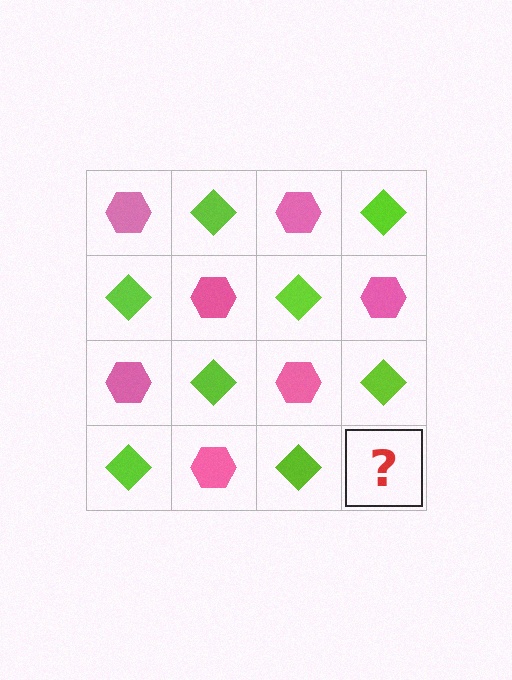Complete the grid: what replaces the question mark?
The question mark should be replaced with a pink hexagon.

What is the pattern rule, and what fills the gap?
The rule is that it alternates pink hexagon and lime diamond in a checkerboard pattern. The gap should be filled with a pink hexagon.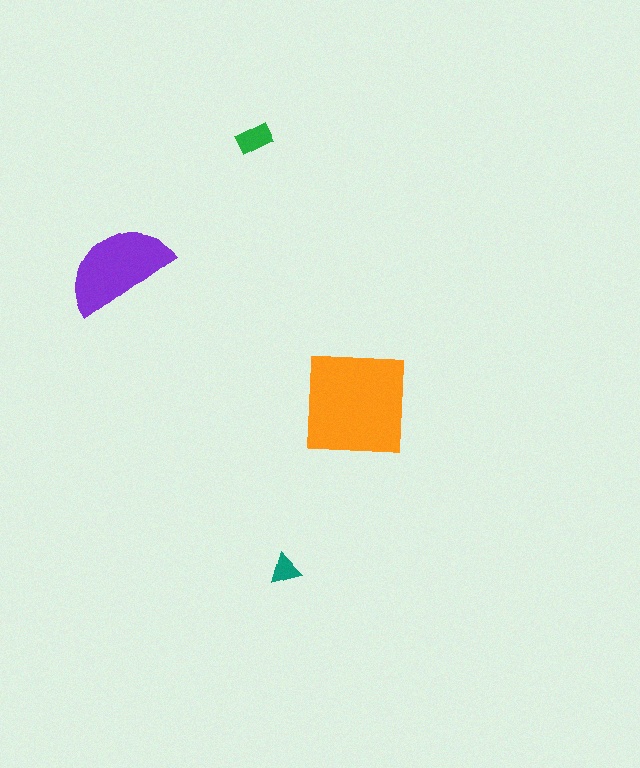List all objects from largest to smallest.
The orange square, the purple semicircle, the green rectangle, the teal triangle.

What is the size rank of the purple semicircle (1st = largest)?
2nd.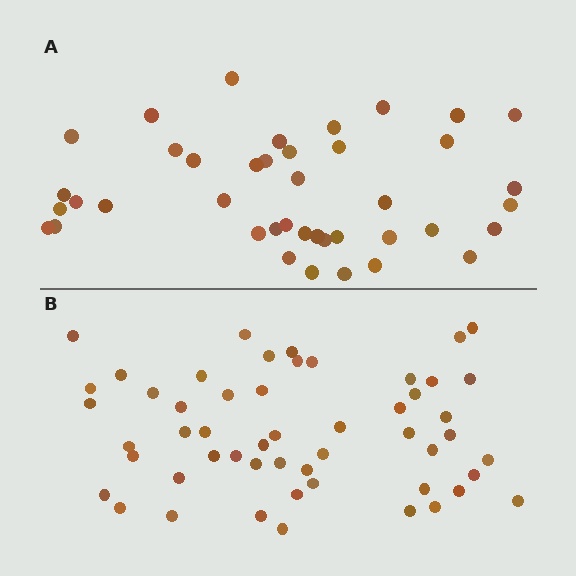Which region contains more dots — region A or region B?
Region B (the bottom region) has more dots.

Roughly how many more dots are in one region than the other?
Region B has roughly 12 or so more dots than region A.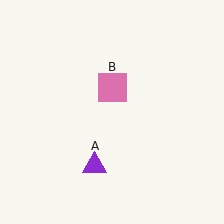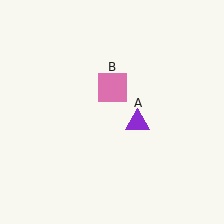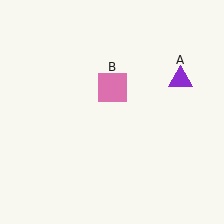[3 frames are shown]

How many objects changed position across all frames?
1 object changed position: purple triangle (object A).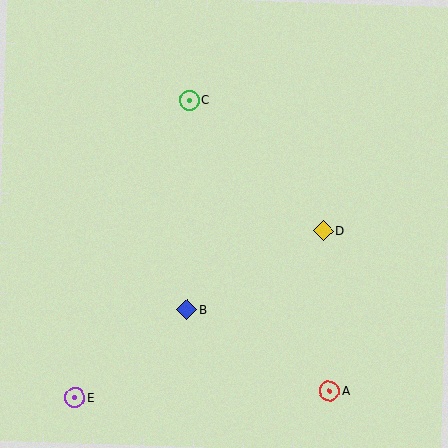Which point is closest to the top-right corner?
Point D is closest to the top-right corner.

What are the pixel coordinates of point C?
Point C is at (189, 100).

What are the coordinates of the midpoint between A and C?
The midpoint between A and C is at (259, 245).